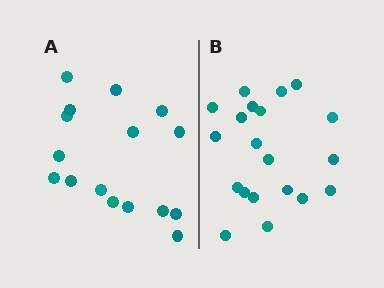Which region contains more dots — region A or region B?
Region B (the right region) has more dots.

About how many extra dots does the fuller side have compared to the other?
Region B has about 4 more dots than region A.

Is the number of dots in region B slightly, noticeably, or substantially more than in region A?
Region B has noticeably more, but not dramatically so. The ratio is roughly 1.2 to 1.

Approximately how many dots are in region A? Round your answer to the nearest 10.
About 20 dots. (The exact count is 16, which rounds to 20.)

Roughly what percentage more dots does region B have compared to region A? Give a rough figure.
About 25% more.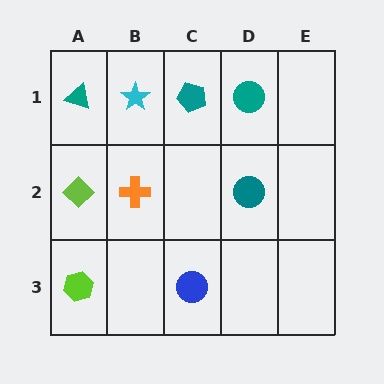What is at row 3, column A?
A lime hexagon.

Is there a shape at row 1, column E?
No, that cell is empty.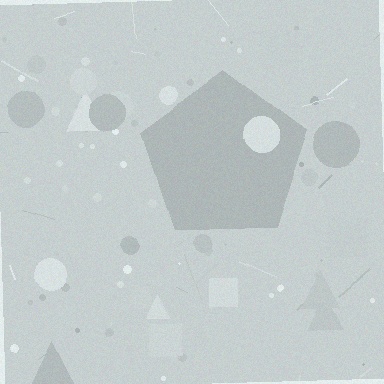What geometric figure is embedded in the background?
A pentagon is embedded in the background.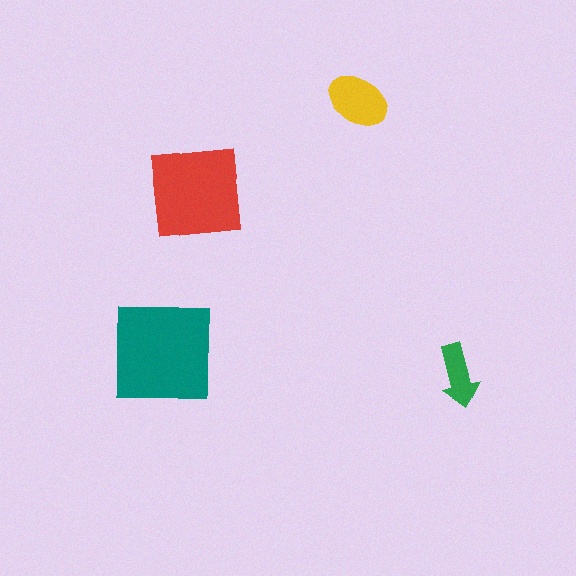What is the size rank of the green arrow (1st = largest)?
4th.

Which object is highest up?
The yellow ellipse is topmost.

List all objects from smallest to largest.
The green arrow, the yellow ellipse, the red square, the teal square.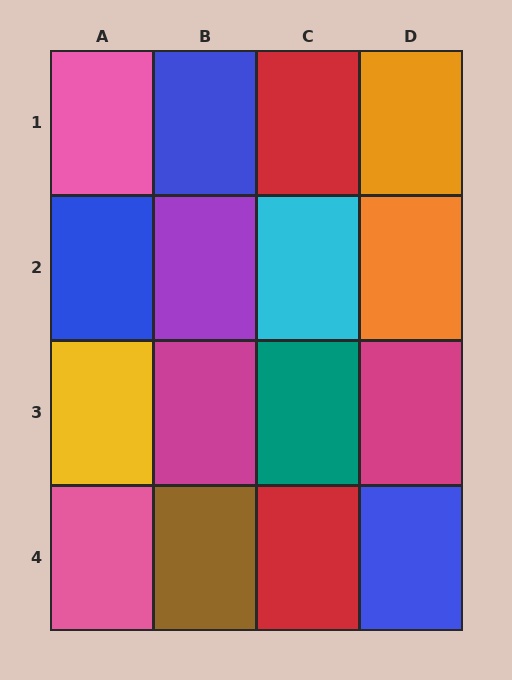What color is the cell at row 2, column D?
Orange.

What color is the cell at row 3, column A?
Yellow.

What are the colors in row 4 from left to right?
Pink, brown, red, blue.